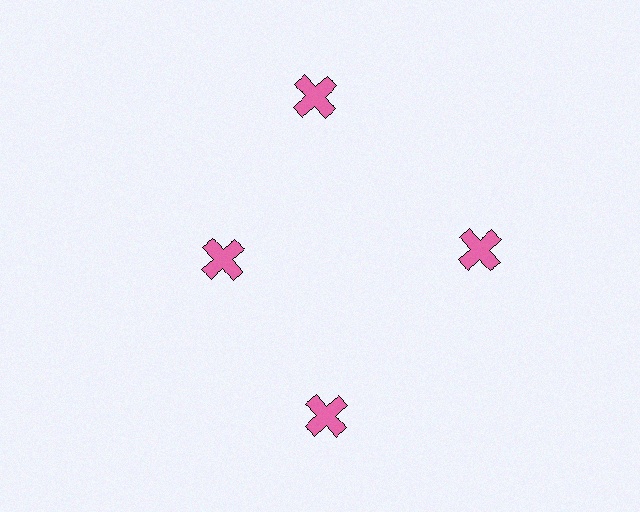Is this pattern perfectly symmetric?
No. The 4 pink crosses are arranged in a ring, but one element near the 9 o'clock position is pulled inward toward the center, breaking the 4-fold rotational symmetry.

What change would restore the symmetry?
The symmetry would be restored by moving it outward, back onto the ring so that all 4 crosses sit at equal angles and equal distance from the center.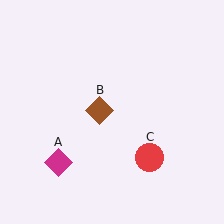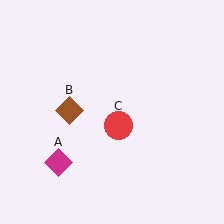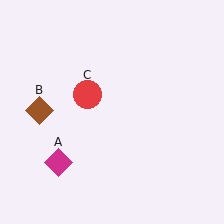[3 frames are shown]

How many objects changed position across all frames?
2 objects changed position: brown diamond (object B), red circle (object C).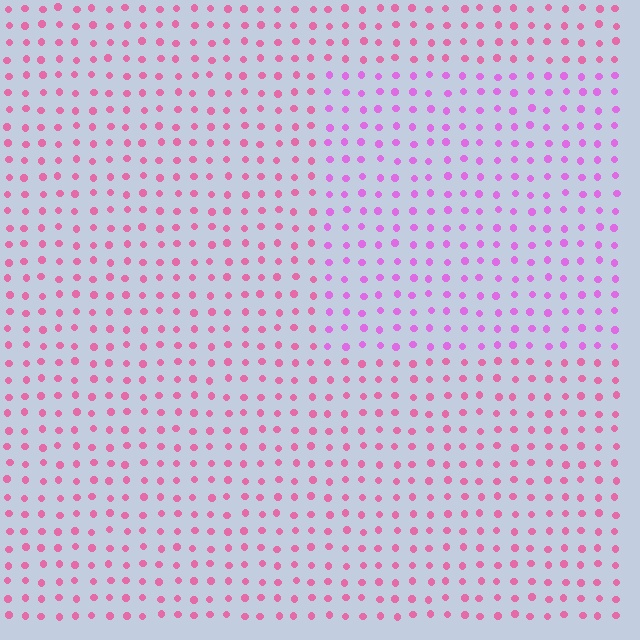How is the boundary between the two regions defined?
The boundary is defined purely by a slight shift in hue (about 32 degrees). Spacing, size, and orientation are identical on both sides.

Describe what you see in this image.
The image is filled with small pink elements in a uniform arrangement. A rectangle-shaped region is visible where the elements are tinted to a slightly different hue, forming a subtle color boundary.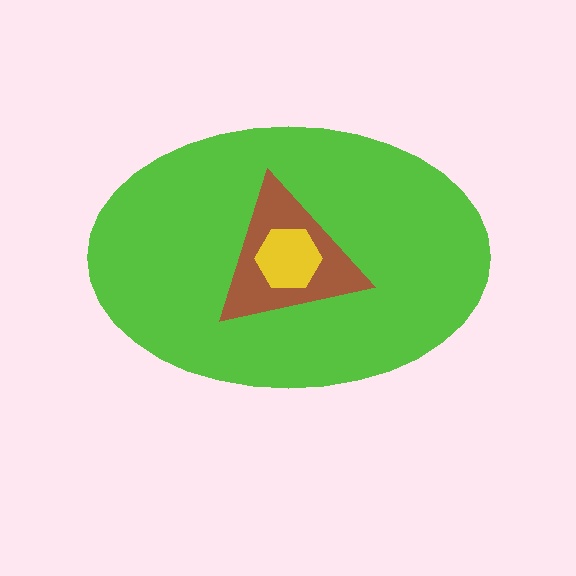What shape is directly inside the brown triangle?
The yellow hexagon.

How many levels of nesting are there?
3.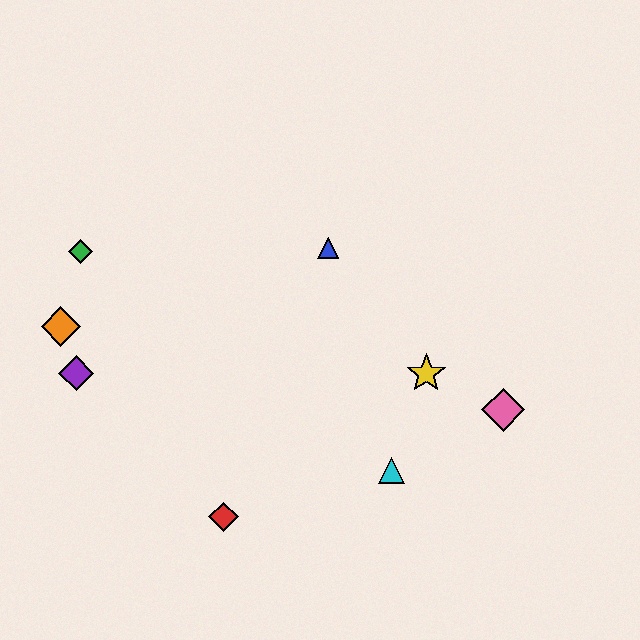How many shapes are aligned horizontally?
2 shapes (the yellow star, the purple diamond) are aligned horizontally.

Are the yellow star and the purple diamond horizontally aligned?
Yes, both are at y≈373.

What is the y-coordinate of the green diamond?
The green diamond is at y≈251.